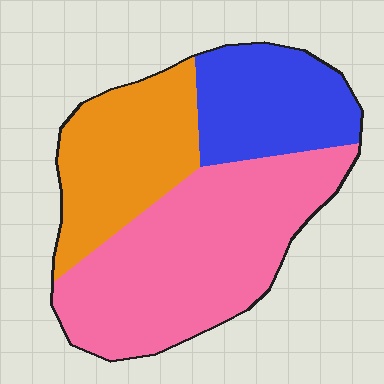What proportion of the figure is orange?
Orange takes up between a quarter and a half of the figure.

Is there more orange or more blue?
Orange.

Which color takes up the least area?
Blue, at roughly 25%.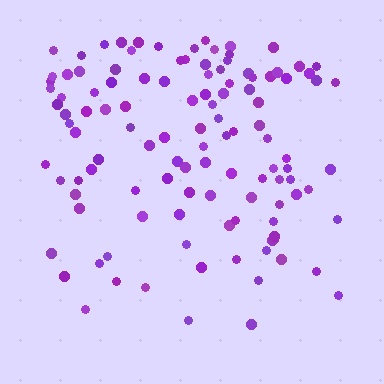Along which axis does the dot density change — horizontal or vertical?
Vertical.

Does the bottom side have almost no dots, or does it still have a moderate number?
Still a moderate number, just noticeably fewer than the top.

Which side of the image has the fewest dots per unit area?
The bottom.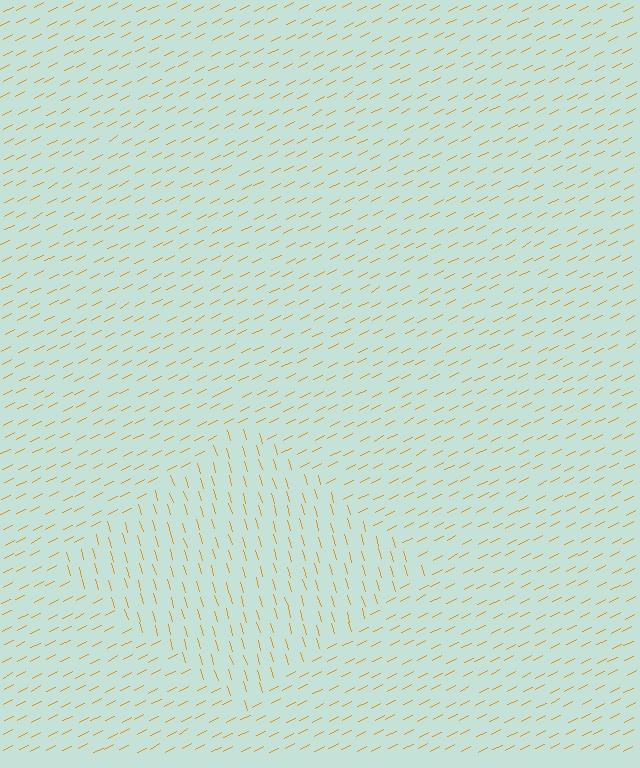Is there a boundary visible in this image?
Yes, there is a texture boundary formed by a change in line orientation.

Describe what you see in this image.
The image is filled with small orange line segments. A diamond region in the image has lines oriented differently from the surrounding lines, creating a visible texture boundary.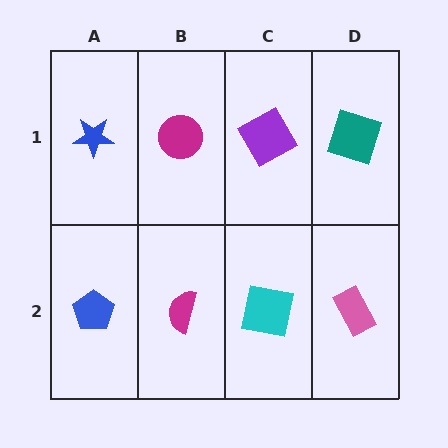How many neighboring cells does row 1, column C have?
3.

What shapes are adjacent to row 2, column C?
A purple square (row 1, column C), a magenta semicircle (row 2, column B), a pink rectangle (row 2, column D).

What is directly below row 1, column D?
A pink rectangle.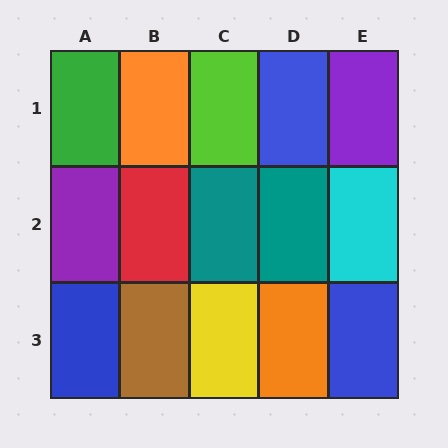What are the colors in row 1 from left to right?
Green, orange, lime, blue, purple.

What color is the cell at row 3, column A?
Blue.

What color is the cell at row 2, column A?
Purple.